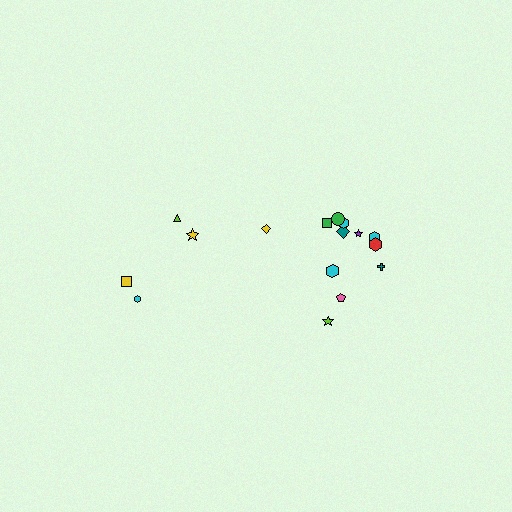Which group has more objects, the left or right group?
The right group.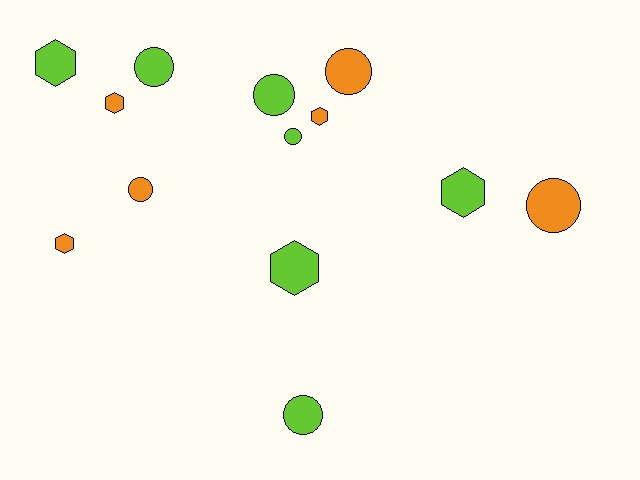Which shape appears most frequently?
Circle, with 7 objects.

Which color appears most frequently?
Lime, with 7 objects.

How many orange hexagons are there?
There are 3 orange hexagons.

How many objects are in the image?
There are 13 objects.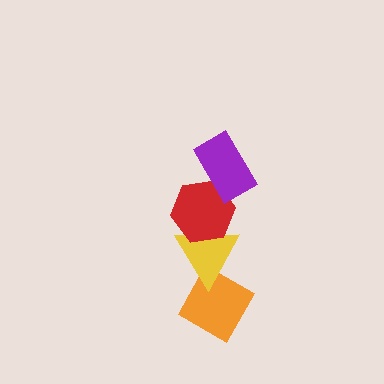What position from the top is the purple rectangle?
The purple rectangle is 1st from the top.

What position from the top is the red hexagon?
The red hexagon is 2nd from the top.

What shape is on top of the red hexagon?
The purple rectangle is on top of the red hexagon.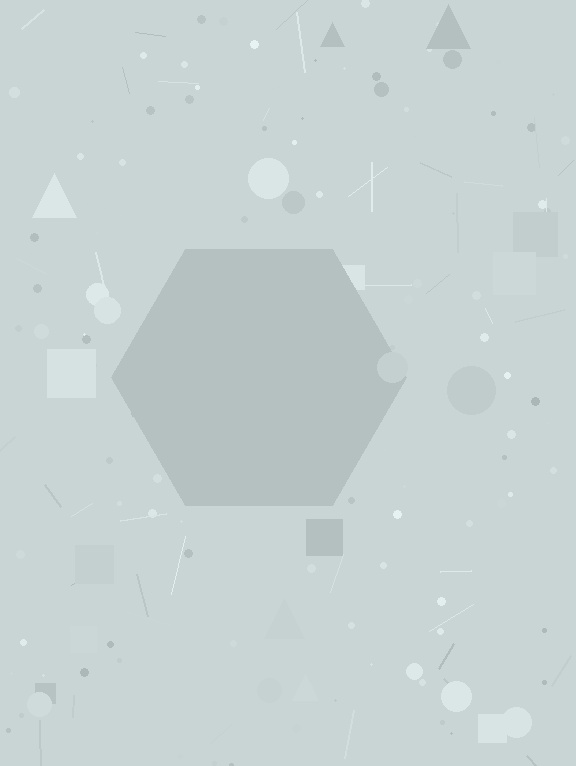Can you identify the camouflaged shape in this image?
The camouflaged shape is a hexagon.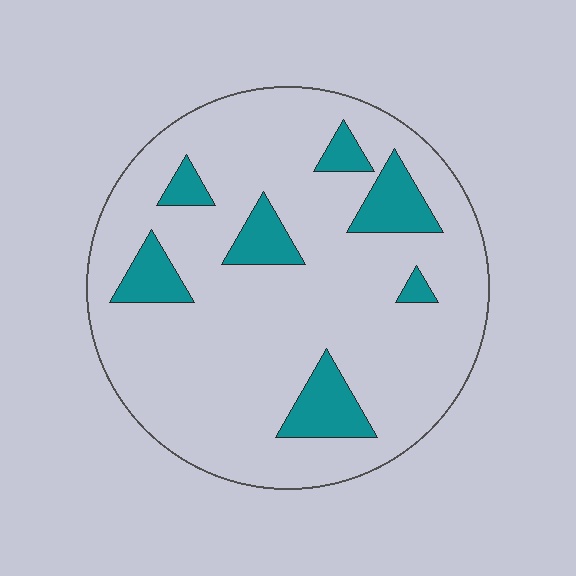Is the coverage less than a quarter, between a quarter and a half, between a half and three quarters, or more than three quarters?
Less than a quarter.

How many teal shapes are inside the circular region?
7.